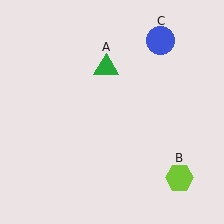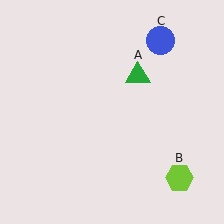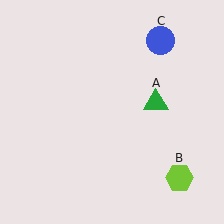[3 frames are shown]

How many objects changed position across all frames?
1 object changed position: green triangle (object A).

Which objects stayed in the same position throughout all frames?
Lime hexagon (object B) and blue circle (object C) remained stationary.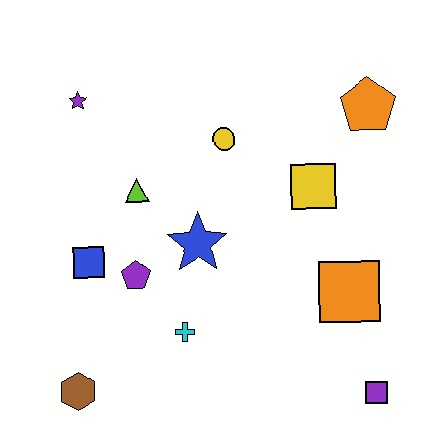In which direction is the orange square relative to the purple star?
The orange square is to the right of the purple star.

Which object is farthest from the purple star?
The purple square is farthest from the purple star.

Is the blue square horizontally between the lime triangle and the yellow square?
No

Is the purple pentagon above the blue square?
No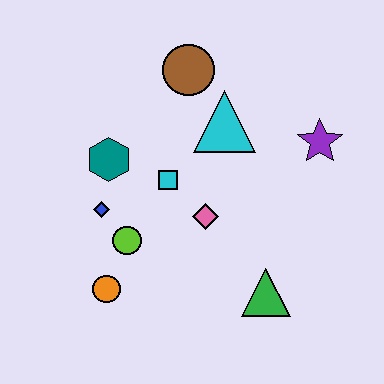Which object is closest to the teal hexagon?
The blue diamond is closest to the teal hexagon.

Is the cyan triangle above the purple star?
Yes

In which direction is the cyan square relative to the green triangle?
The cyan square is above the green triangle.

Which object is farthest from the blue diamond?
The purple star is farthest from the blue diamond.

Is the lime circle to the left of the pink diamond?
Yes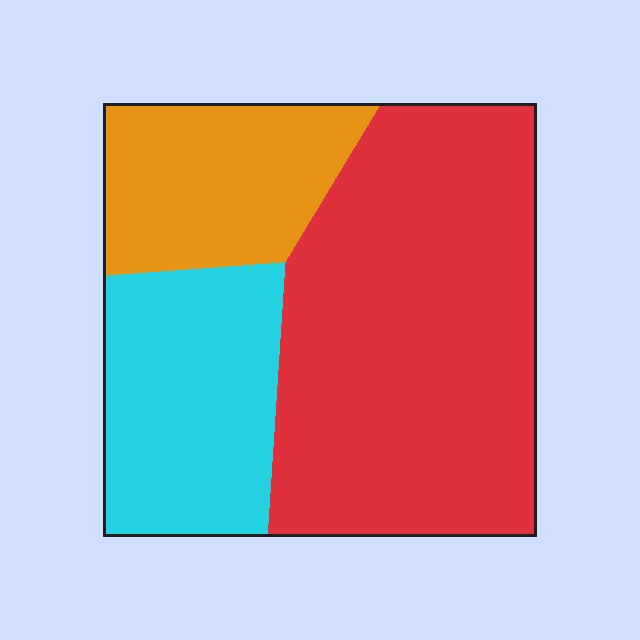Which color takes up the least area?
Orange, at roughly 20%.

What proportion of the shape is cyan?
Cyan takes up less than a quarter of the shape.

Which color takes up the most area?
Red, at roughly 55%.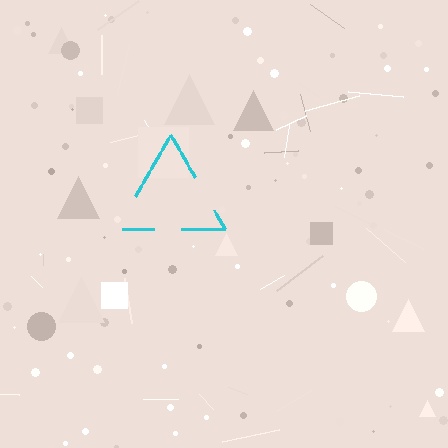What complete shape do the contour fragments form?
The contour fragments form a triangle.